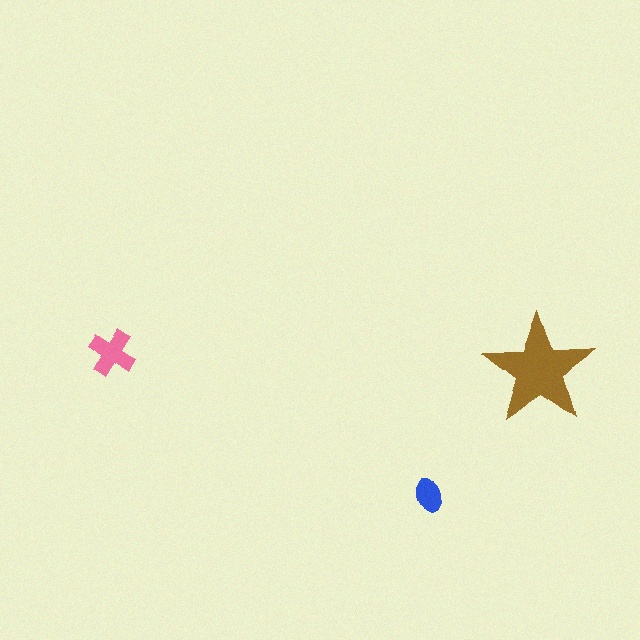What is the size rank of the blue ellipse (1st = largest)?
3rd.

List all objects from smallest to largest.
The blue ellipse, the pink cross, the brown star.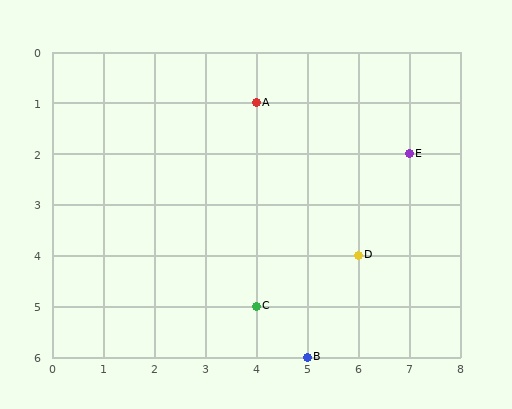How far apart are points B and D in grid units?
Points B and D are 1 column and 2 rows apart (about 2.2 grid units diagonally).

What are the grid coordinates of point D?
Point D is at grid coordinates (6, 4).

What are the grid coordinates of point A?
Point A is at grid coordinates (4, 1).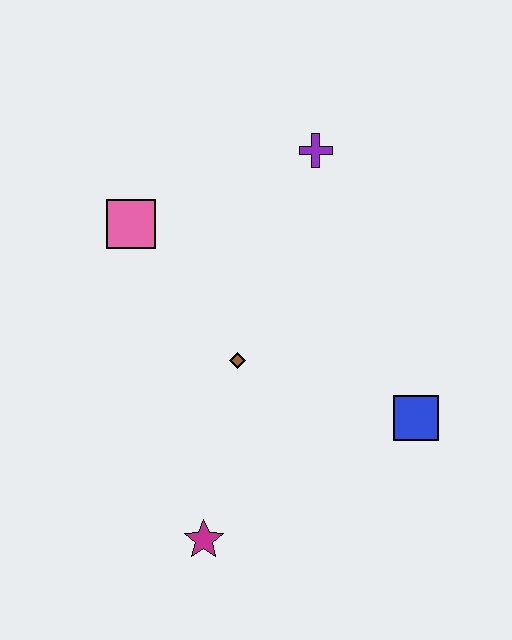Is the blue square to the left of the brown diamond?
No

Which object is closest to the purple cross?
The pink square is closest to the purple cross.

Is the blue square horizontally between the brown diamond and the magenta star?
No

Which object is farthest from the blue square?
The pink square is farthest from the blue square.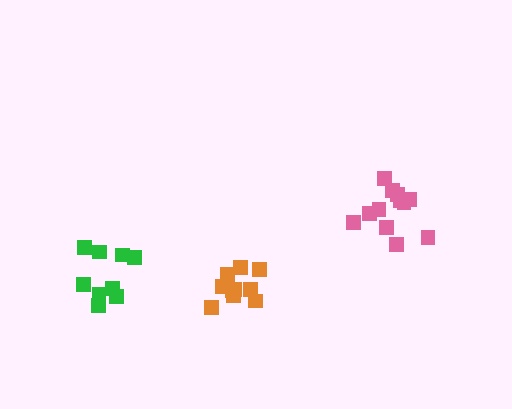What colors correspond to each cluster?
The clusters are colored: green, pink, orange.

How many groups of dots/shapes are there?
There are 3 groups.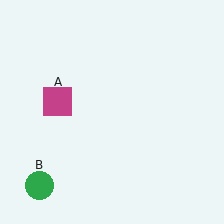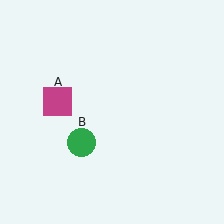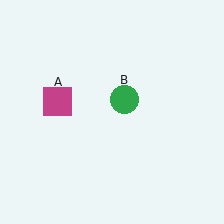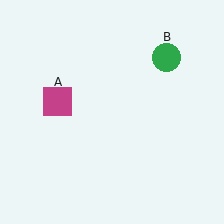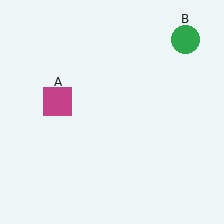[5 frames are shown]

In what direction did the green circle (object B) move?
The green circle (object B) moved up and to the right.